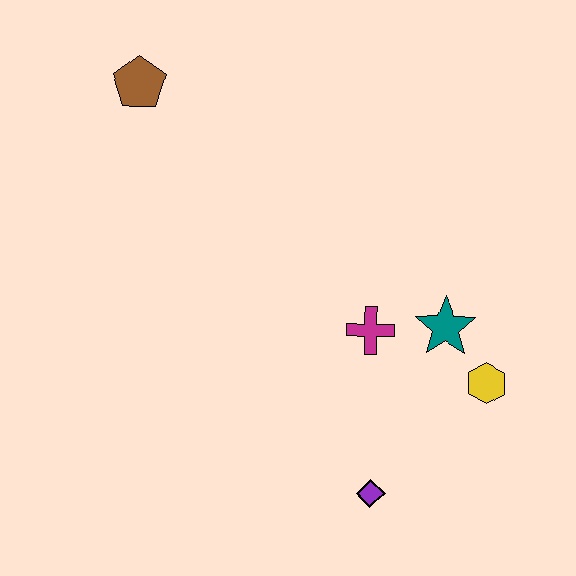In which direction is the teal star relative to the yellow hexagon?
The teal star is above the yellow hexagon.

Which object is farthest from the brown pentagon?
The purple diamond is farthest from the brown pentagon.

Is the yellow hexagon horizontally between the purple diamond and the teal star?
No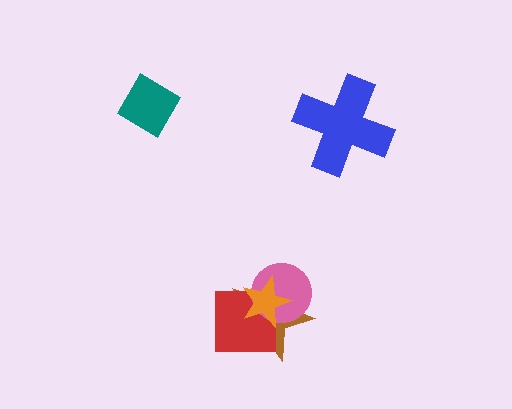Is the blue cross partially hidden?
No, no other shape covers it.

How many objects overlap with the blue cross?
0 objects overlap with the blue cross.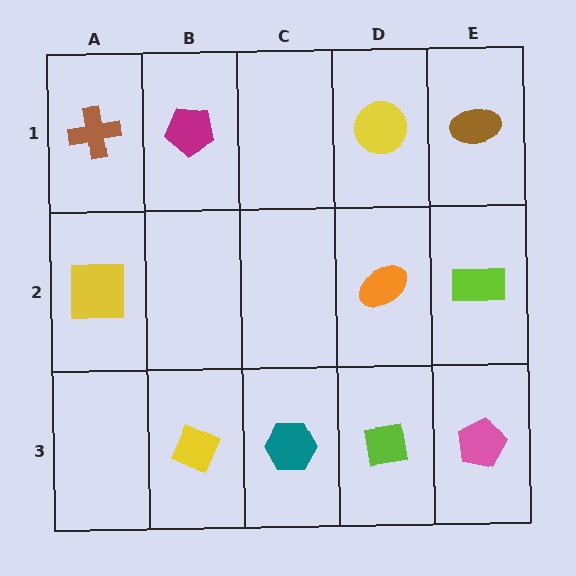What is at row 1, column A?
A brown cross.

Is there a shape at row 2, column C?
No, that cell is empty.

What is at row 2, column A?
A yellow square.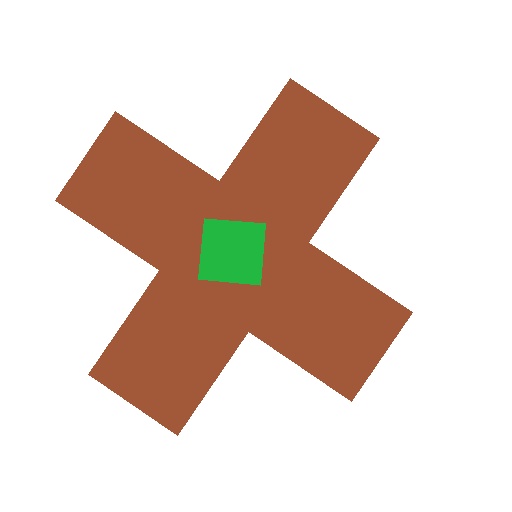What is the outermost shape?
The brown cross.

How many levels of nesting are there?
2.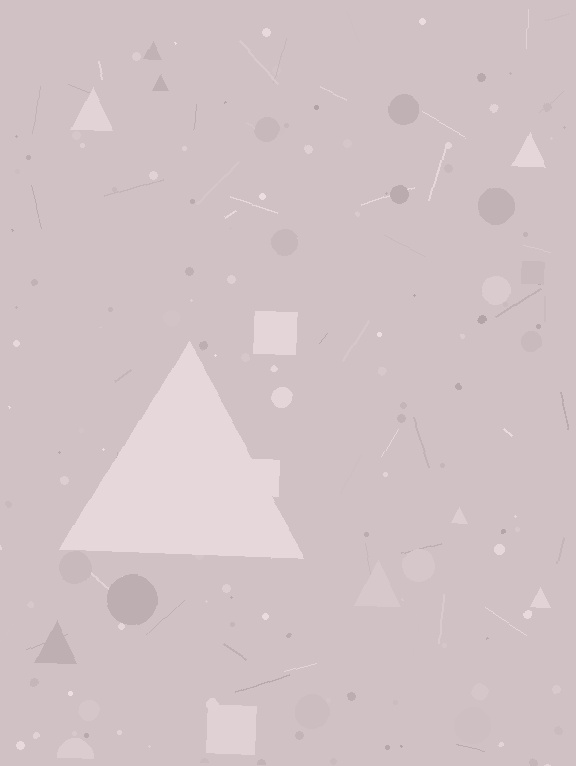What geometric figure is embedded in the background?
A triangle is embedded in the background.